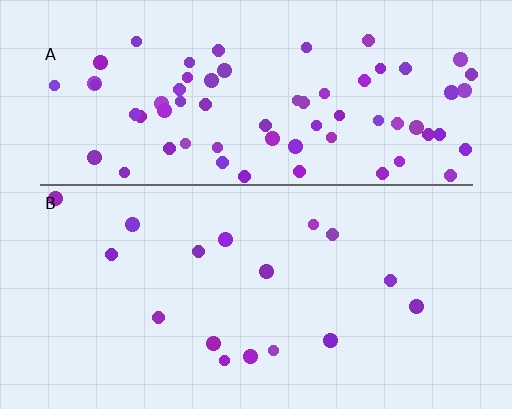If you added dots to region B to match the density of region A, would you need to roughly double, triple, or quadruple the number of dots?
Approximately quadruple.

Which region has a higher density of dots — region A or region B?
A (the top).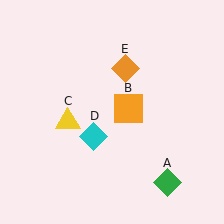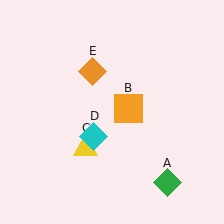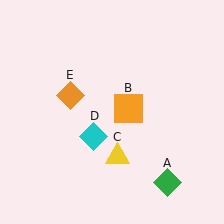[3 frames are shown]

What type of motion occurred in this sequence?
The yellow triangle (object C), orange diamond (object E) rotated counterclockwise around the center of the scene.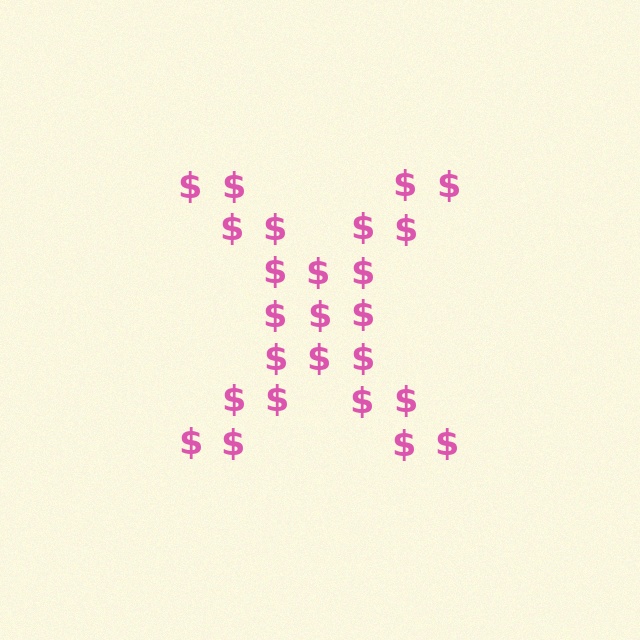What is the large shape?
The large shape is the letter X.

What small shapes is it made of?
It is made of small dollar signs.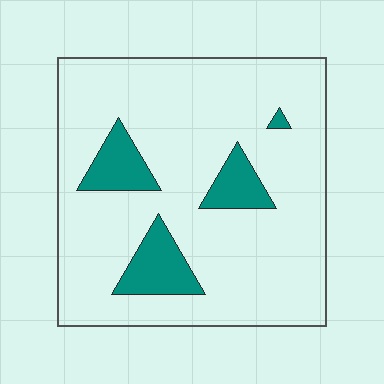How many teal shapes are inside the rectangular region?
4.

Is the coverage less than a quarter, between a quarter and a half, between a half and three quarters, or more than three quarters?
Less than a quarter.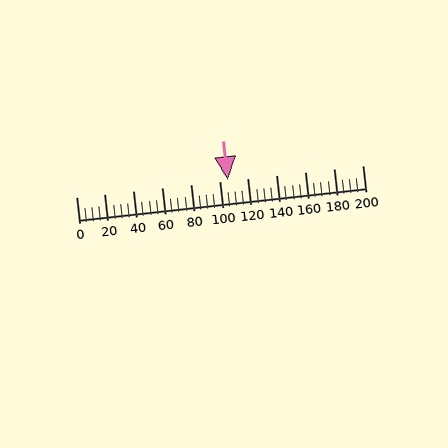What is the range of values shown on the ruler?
The ruler shows values from 0 to 200.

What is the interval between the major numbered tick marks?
The major tick marks are spaced 20 units apart.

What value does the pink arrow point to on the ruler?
The pink arrow points to approximately 106.